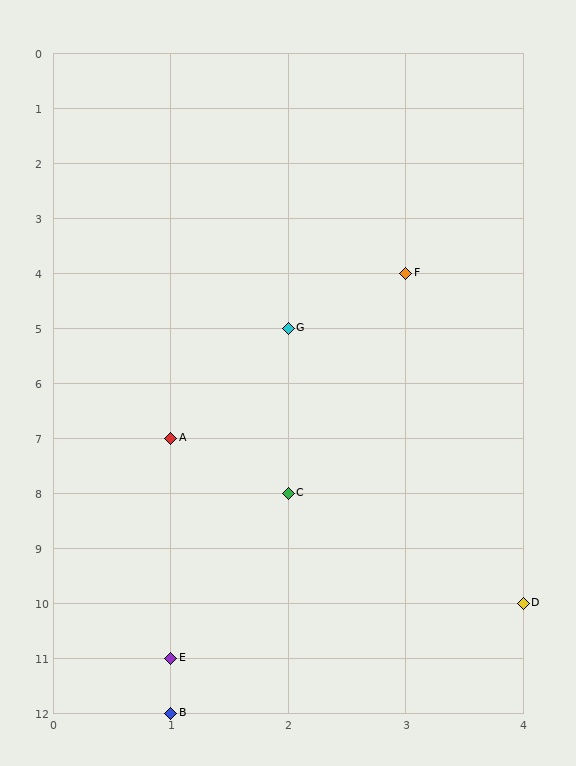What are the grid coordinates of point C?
Point C is at grid coordinates (2, 8).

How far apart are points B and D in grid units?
Points B and D are 3 columns and 2 rows apart (about 3.6 grid units diagonally).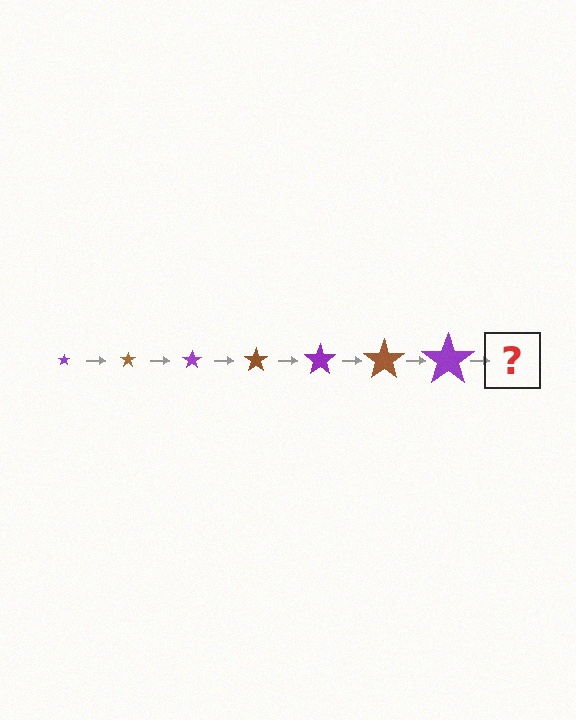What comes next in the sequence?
The next element should be a brown star, larger than the previous one.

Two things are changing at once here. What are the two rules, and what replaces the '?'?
The two rules are that the star grows larger each step and the color cycles through purple and brown. The '?' should be a brown star, larger than the previous one.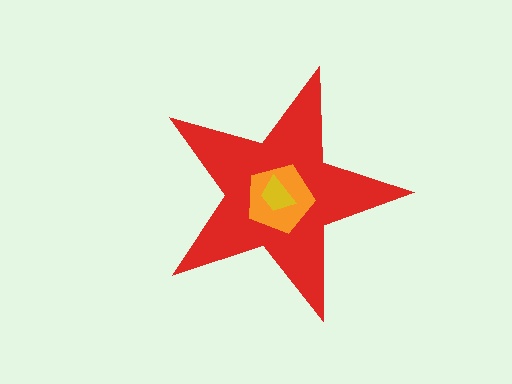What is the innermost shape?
The yellow trapezoid.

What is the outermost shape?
The red star.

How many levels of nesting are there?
3.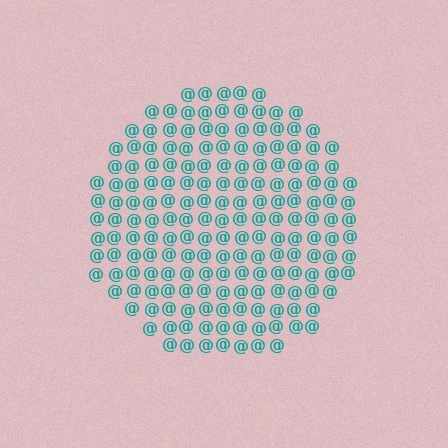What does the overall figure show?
The overall figure shows a circle.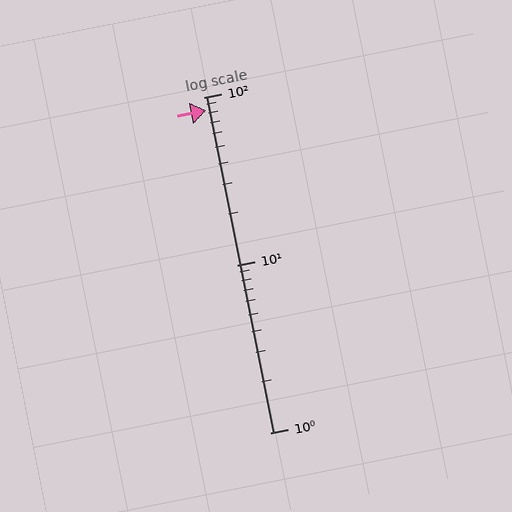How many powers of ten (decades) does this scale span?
The scale spans 2 decades, from 1 to 100.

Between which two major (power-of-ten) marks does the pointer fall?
The pointer is between 10 and 100.